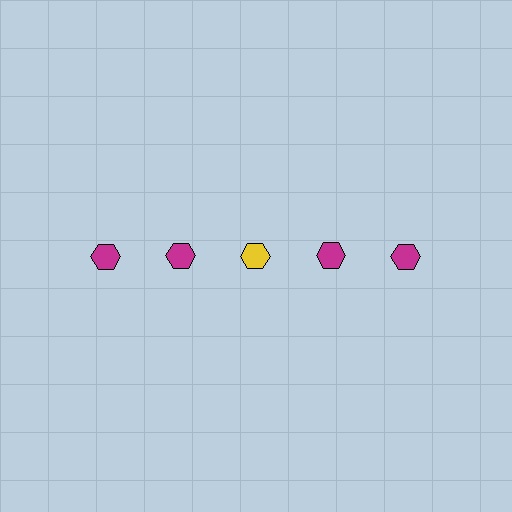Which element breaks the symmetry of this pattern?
The yellow hexagon in the top row, center column breaks the symmetry. All other shapes are magenta hexagons.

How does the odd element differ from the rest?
It has a different color: yellow instead of magenta.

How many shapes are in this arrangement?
There are 5 shapes arranged in a grid pattern.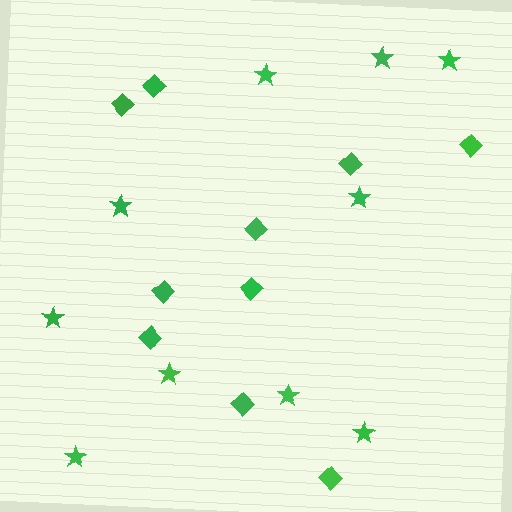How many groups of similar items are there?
There are 2 groups: one group of stars (10) and one group of diamonds (10).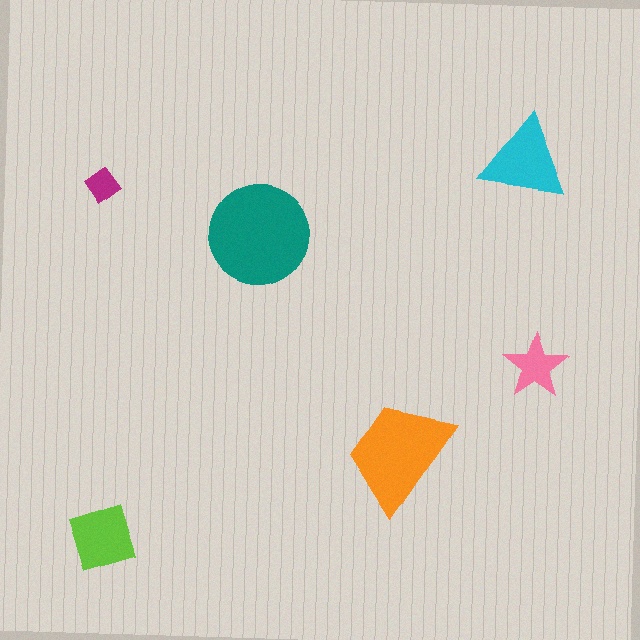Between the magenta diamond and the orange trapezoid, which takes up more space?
The orange trapezoid.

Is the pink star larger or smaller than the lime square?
Smaller.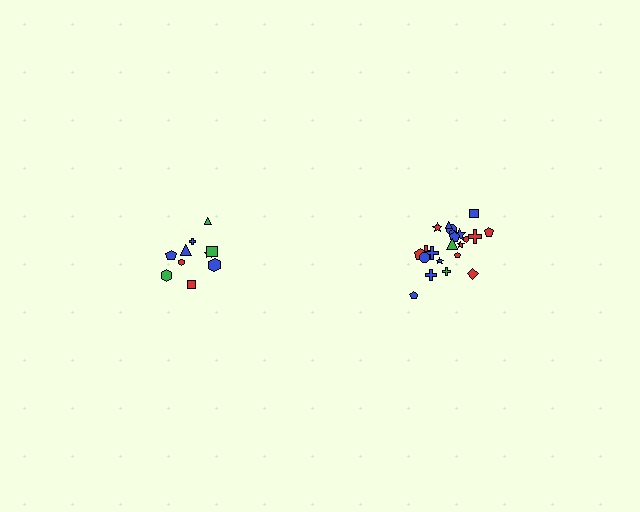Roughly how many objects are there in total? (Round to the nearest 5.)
Roughly 30 objects in total.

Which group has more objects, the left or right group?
The right group.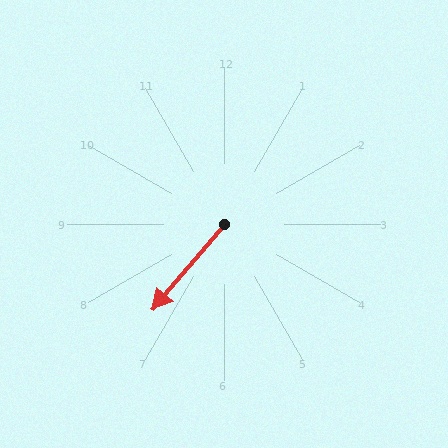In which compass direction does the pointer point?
Southwest.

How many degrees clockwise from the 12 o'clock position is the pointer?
Approximately 220 degrees.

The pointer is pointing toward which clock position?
Roughly 7 o'clock.